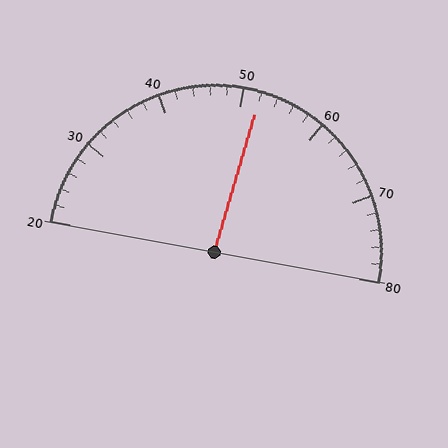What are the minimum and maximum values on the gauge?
The gauge ranges from 20 to 80.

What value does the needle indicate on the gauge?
The needle indicates approximately 52.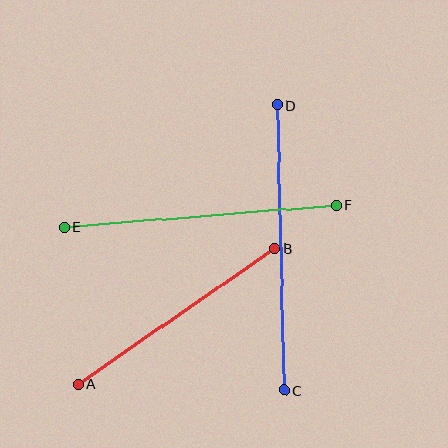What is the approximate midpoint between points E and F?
The midpoint is at approximately (200, 216) pixels.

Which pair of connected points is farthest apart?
Points C and D are farthest apart.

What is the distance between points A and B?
The distance is approximately 239 pixels.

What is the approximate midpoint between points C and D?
The midpoint is at approximately (281, 248) pixels.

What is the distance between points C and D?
The distance is approximately 285 pixels.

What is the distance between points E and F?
The distance is approximately 273 pixels.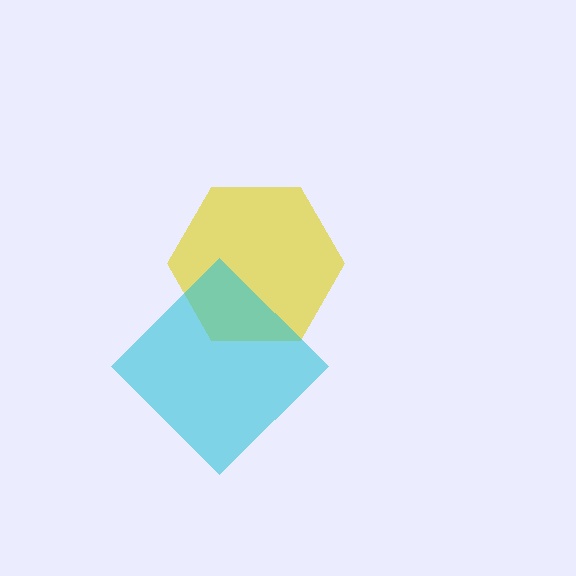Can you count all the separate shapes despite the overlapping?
Yes, there are 2 separate shapes.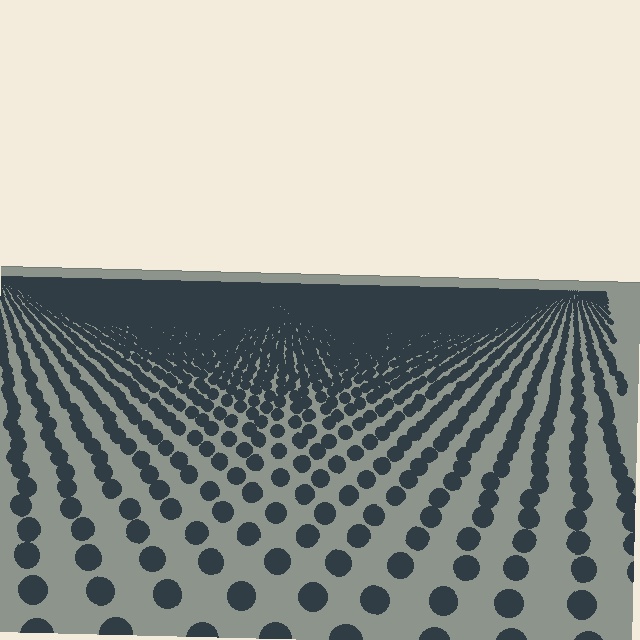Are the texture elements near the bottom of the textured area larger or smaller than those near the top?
Larger. Near the bottom, elements are closer to the viewer and appear at a bigger on-screen size.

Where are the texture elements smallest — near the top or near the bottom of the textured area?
Near the top.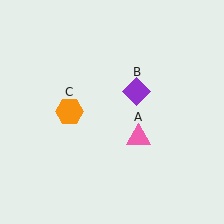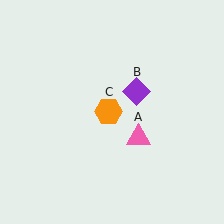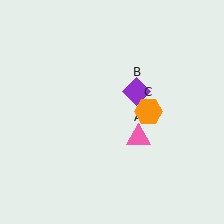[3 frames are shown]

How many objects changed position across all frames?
1 object changed position: orange hexagon (object C).